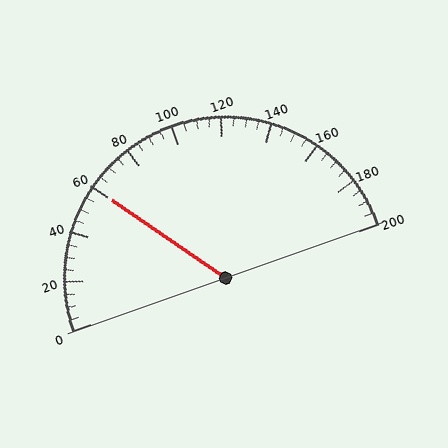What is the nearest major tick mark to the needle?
The nearest major tick mark is 60.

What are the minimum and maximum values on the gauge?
The gauge ranges from 0 to 200.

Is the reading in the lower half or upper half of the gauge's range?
The reading is in the lower half of the range (0 to 200).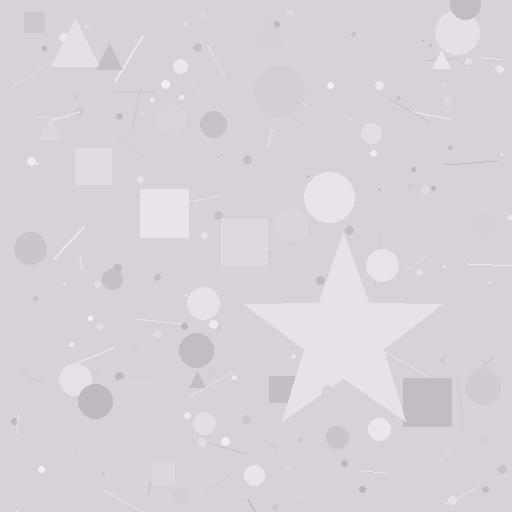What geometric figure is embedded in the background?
A star is embedded in the background.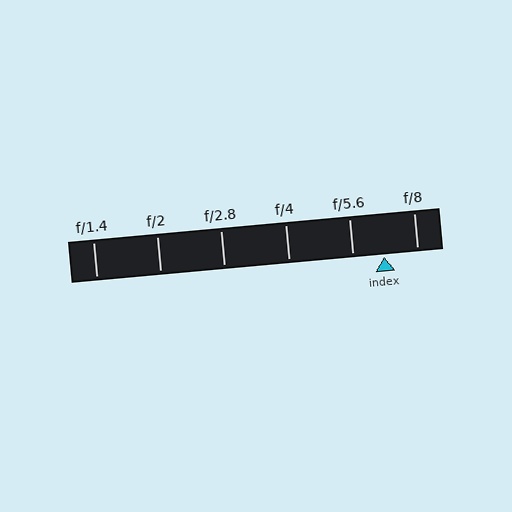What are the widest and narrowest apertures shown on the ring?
The widest aperture shown is f/1.4 and the narrowest is f/8.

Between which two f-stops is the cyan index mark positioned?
The index mark is between f/5.6 and f/8.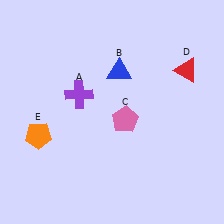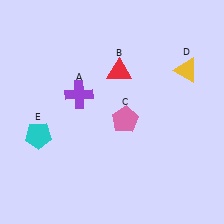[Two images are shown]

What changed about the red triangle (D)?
In Image 1, D is red. In Image 2, it changed to yellow.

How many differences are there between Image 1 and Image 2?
There are 3 differences between the two images.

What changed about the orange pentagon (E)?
In Image 1, E is orange. In Image 2, it changed to cyan.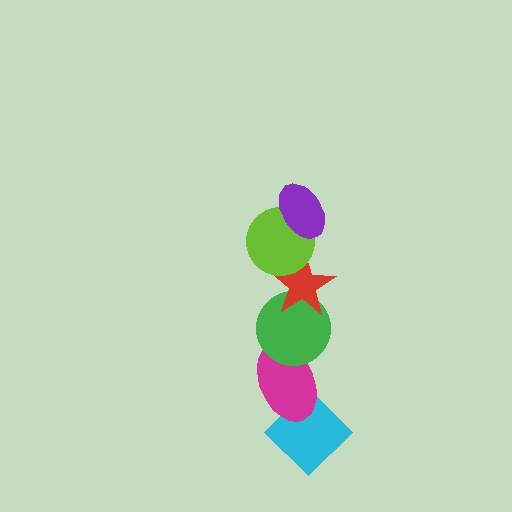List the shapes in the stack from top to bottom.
From top to bottom: the purple ellipse, the lime circle, the red star, the green circle, the magenta ellipse, the cyan diamond.